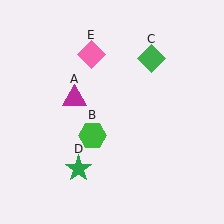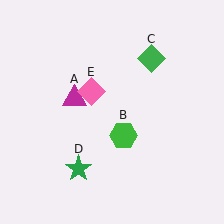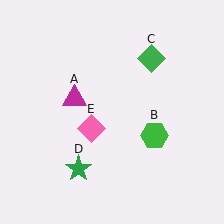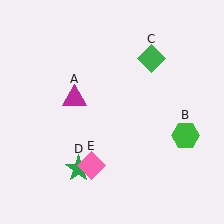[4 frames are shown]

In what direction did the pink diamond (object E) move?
The pink diamond (object E) moved down.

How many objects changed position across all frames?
2 objects changed position: green hexagon (object B), pink diamond (object E).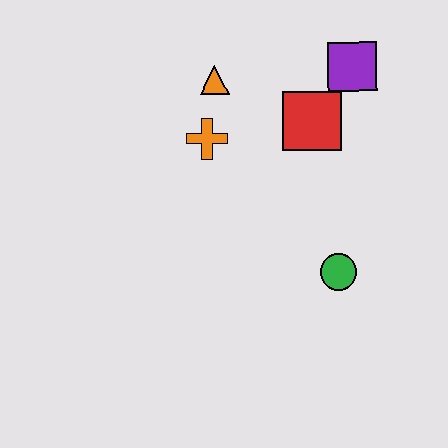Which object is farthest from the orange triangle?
The green circle is farthest from the orange triangle.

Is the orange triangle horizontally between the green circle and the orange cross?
Yes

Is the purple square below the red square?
No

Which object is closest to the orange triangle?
The orange cross is closest to the orange triangle.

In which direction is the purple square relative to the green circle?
The purple square is above the green circle.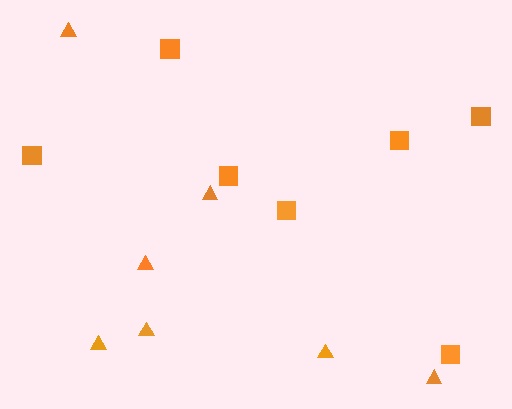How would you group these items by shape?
There are 2 groups: one group of triangles (7) and one group of squares (7).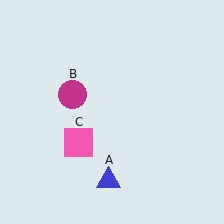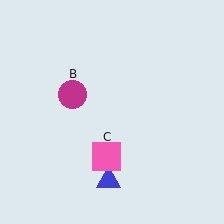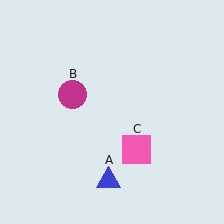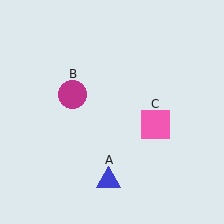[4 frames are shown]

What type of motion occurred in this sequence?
The pink square (object C) rotated counterclockwise around the center of the scene.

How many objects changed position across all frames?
1 object changed position: pink square (object C).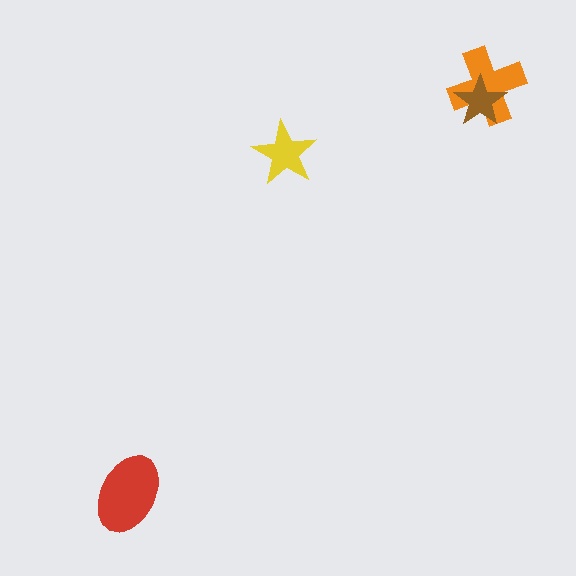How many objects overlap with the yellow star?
0 objects overlap with the yellow star.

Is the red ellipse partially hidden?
No, no other shape covers it.